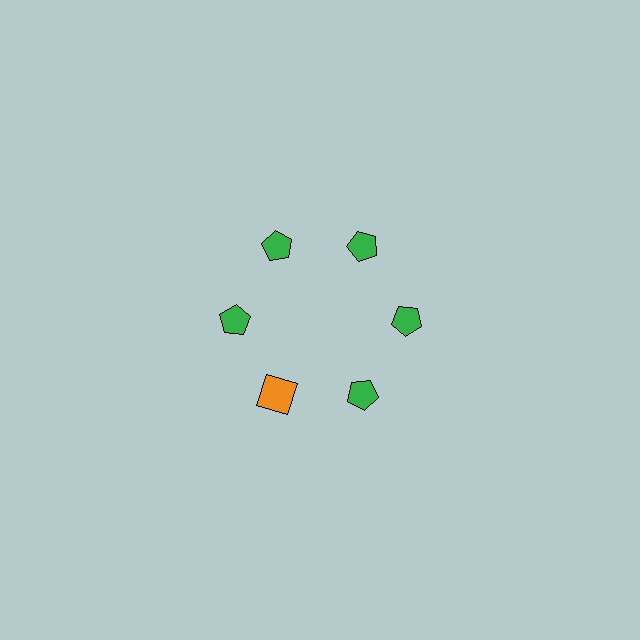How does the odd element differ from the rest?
It differs in both color (orange instead of green) and shape (square instead of pentagon).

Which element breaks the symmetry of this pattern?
The orange square at roughly the 7 o'clock position breaks the symmetry. All other shapes are green pentagons.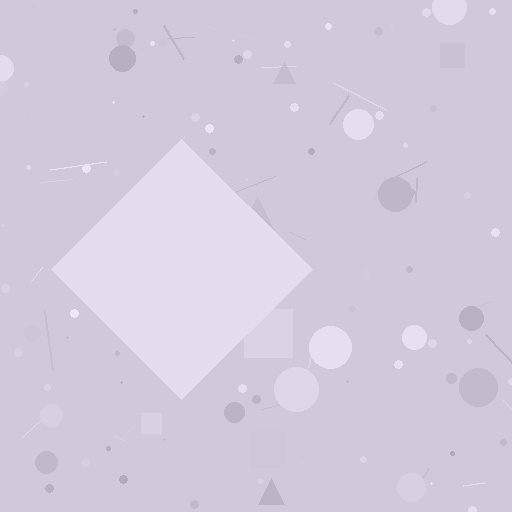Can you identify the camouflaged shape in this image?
The camouflaged shape is a diamond.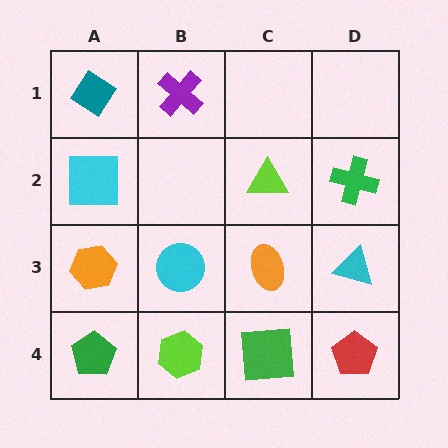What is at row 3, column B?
A cyan circle.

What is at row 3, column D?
A cyan triangle.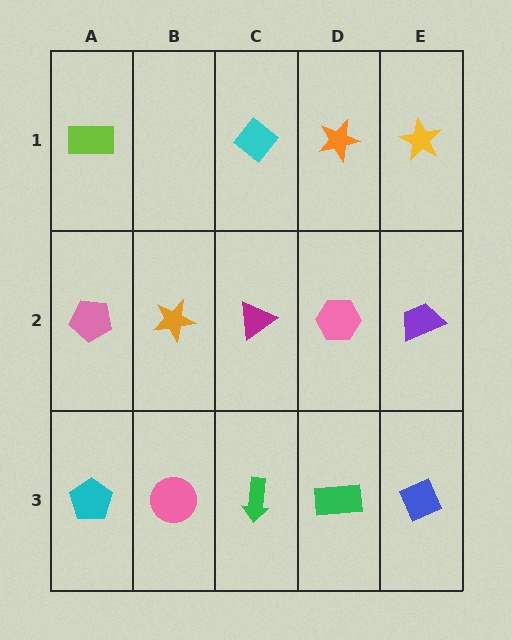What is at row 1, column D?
An orange star.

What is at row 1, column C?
A cyan diamond.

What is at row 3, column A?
A cyan pentagon.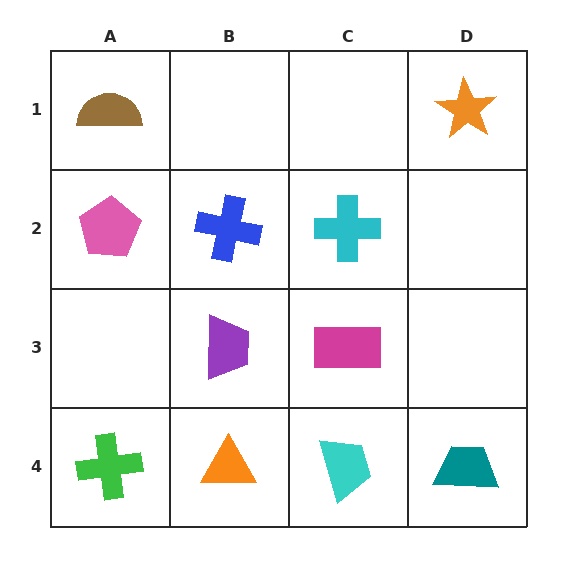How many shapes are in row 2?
3 shapes.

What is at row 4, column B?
An orange triangle.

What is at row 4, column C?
A cyan trapezoid.